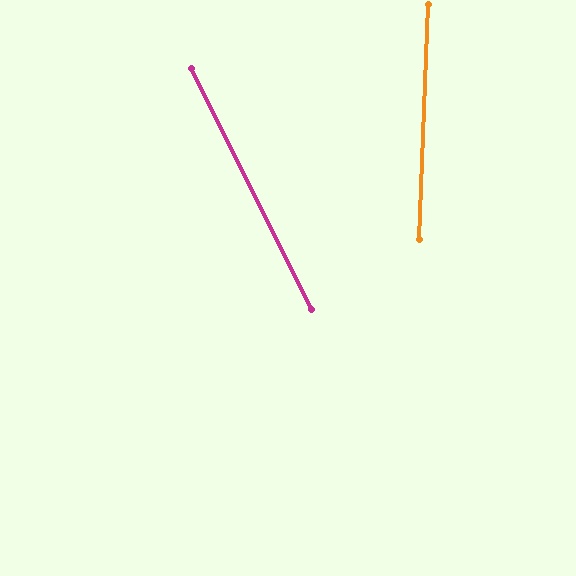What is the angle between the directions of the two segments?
Approximately 29 degrees.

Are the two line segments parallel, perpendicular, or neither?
Neither parallel nor perpendicular — they differ by about 29°.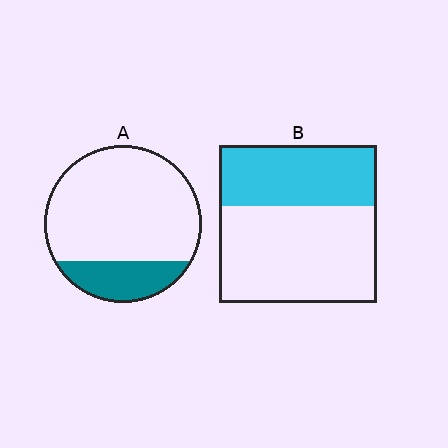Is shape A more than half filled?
No.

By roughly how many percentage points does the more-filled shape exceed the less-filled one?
By roughly 15 percentage points (B over A).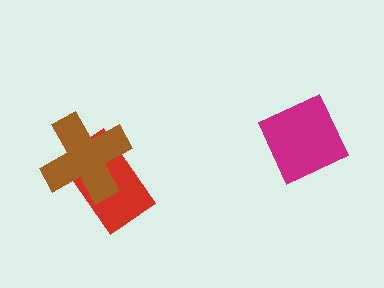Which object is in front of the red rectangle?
The brown cross is in front of the red rectangle.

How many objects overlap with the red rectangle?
1 object overlaps with the red rectangle.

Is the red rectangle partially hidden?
Yes, it is partially covered by another shape.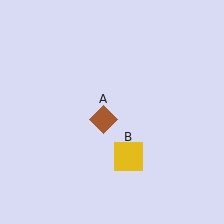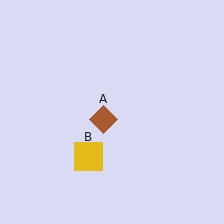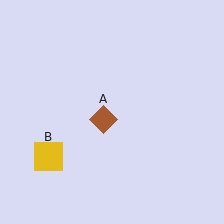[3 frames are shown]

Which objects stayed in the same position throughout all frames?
Brown diamond (object A) remained stationary.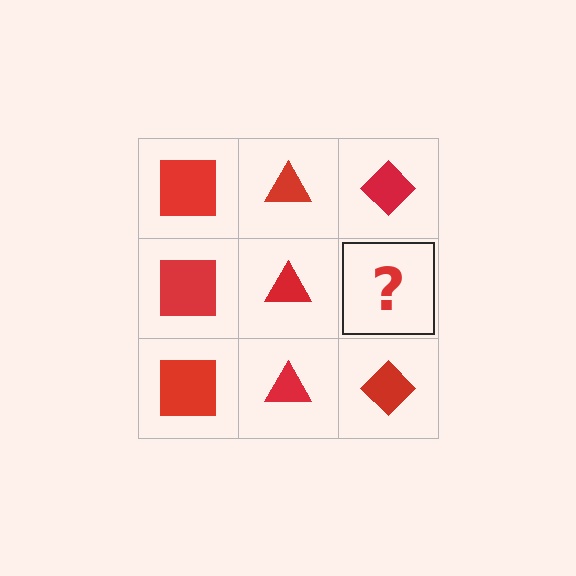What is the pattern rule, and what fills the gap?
The rule is that each column has a consistent shape. The gap should be filled with a red diamond.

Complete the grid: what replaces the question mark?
The question mark should be replaced with a red diamond.